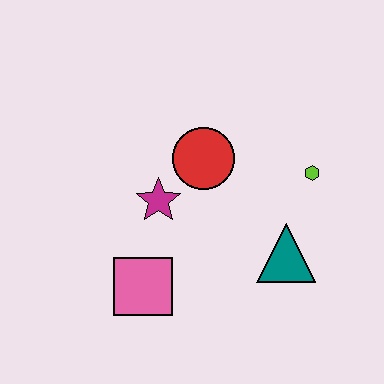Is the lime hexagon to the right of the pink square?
Yes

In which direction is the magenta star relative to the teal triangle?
The magenta star is to the left of the teal triangle.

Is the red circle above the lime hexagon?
Yes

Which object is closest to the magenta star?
The red circle is closest to the magenta star.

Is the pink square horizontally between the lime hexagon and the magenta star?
No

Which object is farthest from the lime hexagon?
The pink square is farthest from the lime hexagon.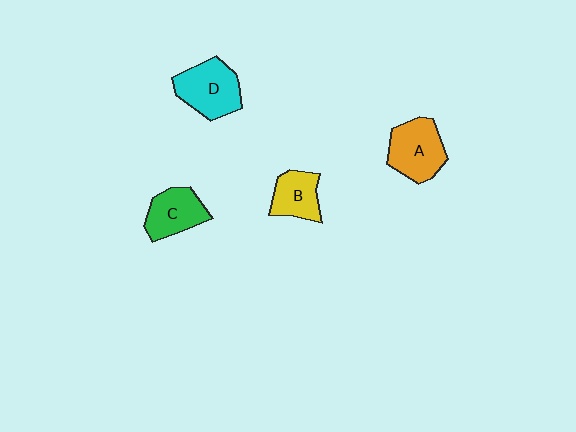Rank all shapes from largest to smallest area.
From largest to smallest: D (cyan), A (orange), C (green), B (yellow).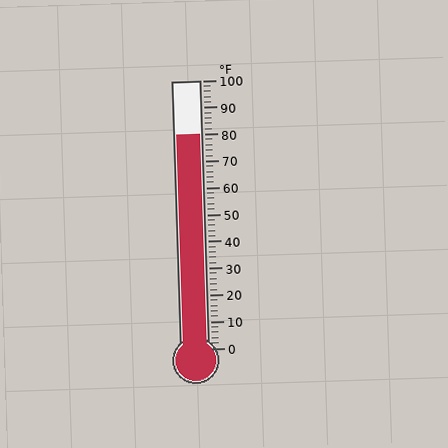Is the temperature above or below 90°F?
The temperature is below 90°F.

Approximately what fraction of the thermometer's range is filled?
The thermometer is filled to approximately 80% of its range.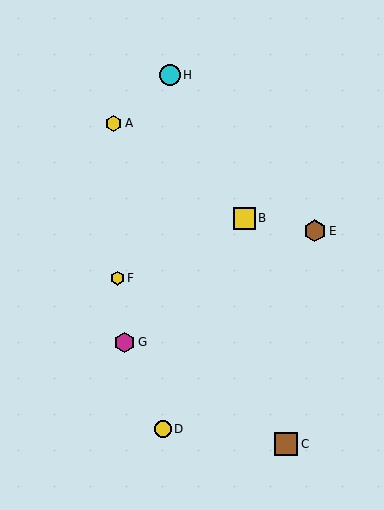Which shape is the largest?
The brown square (labeled C) is the largest.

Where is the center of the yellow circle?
The center of the yellow circle is at (163, 429).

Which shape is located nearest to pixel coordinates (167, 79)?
The cyan circle (labeled H) at (170, 75) is nearest to that location.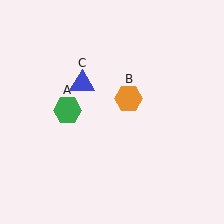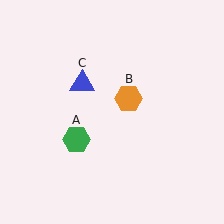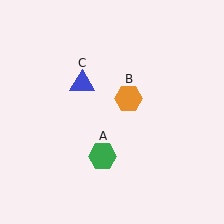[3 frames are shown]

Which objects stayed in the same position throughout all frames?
Orange hexagon (object B) and blue triangle (object C) remained stationary.